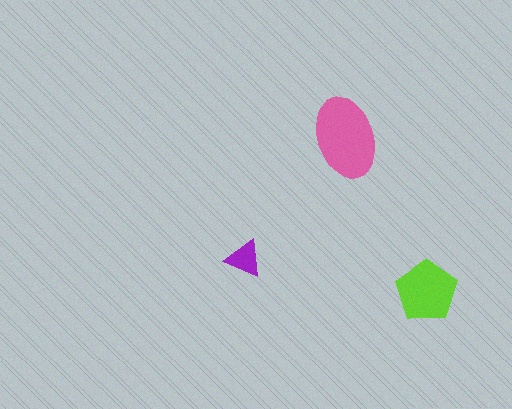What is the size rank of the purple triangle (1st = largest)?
3rd.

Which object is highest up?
The pink ellipse is topmost.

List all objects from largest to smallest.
The pink ellipse, the lime pentagon, the purple triangle.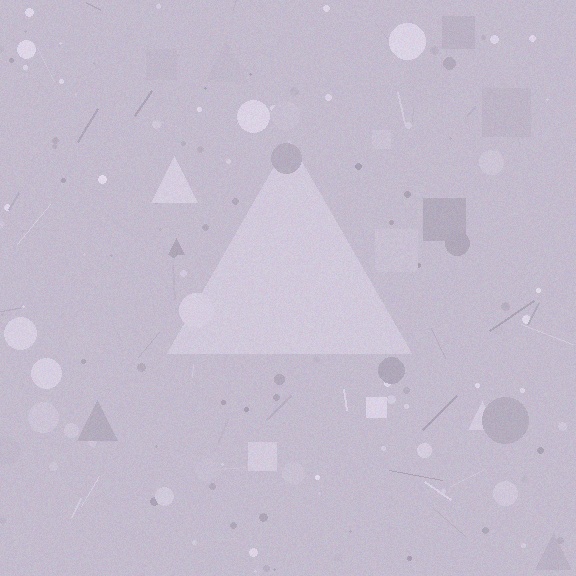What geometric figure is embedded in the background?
A triangle is embedded in the background.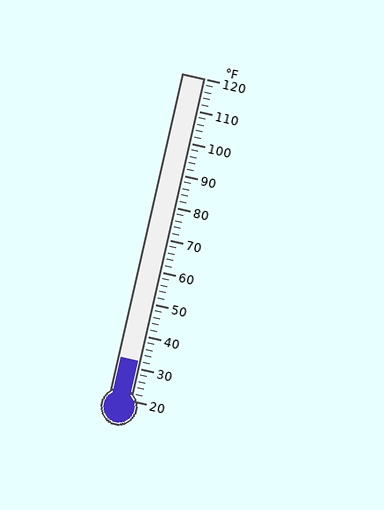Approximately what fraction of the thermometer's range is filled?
The thermometer is filled to approximately 10% of its range.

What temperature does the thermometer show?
The thermometer shows approximately 32°F.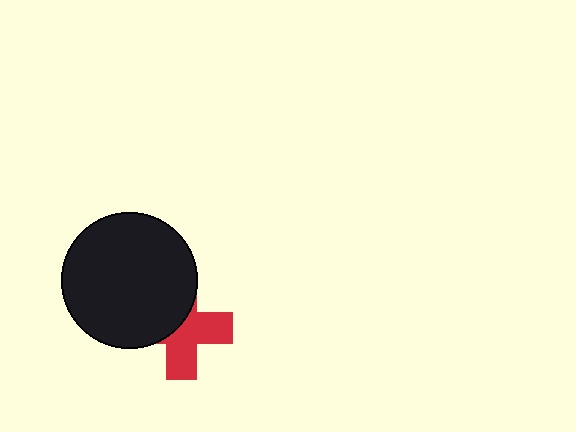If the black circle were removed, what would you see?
You would see the complete red cross.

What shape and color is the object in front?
The object in front is a black circle.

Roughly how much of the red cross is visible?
About half of it is visible (roughly 53%).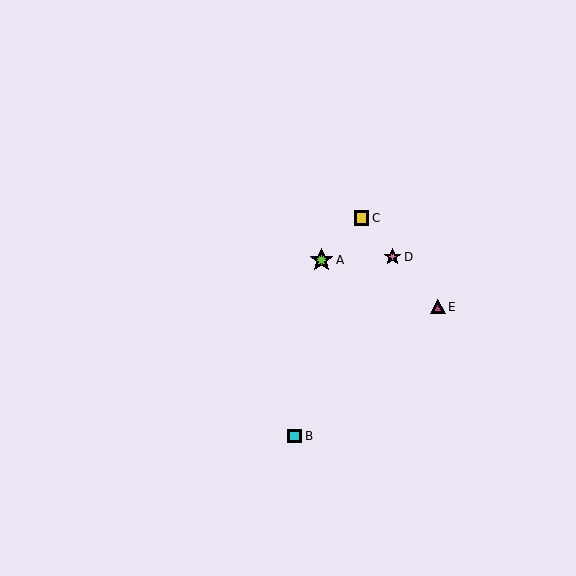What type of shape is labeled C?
Shape C is a yellow square.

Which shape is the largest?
The lime star (labeled A) is the largest.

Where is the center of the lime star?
The center of the lime star is at (321, 260).